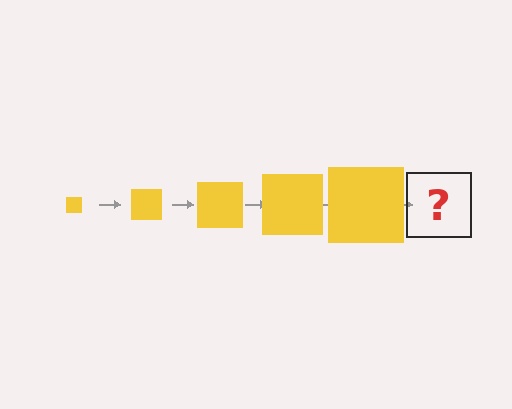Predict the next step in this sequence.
The next step is a yellow square, larger than the previous one.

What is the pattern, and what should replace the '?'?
The pattern is that the square gets progressively larger each step. The '?' should be a yellow square, larger than the previous one.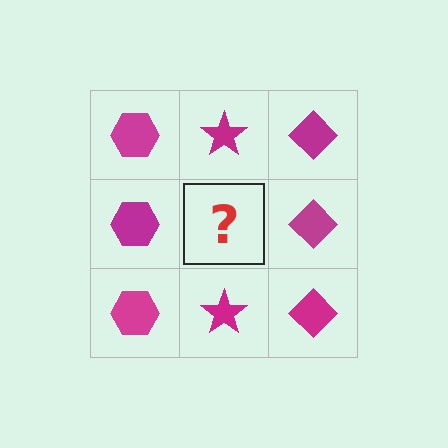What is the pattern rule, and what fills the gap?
The rule is that each column has a consistent shape. The gap should be filled with a magenta star.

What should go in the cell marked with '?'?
The missing cell should contain a magenta star.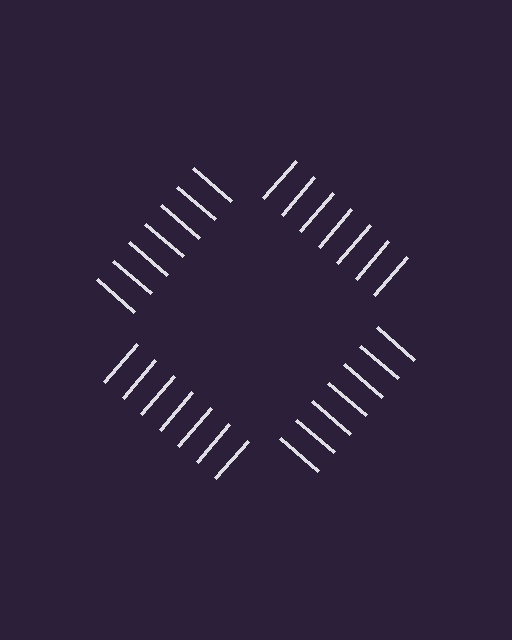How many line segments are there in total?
28 — 7 along each of the 4 edges.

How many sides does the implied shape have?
4 sides — the line-ends trace a square.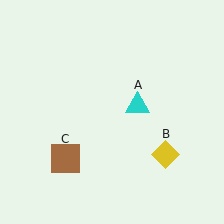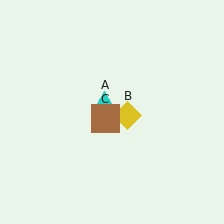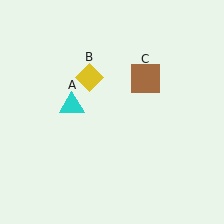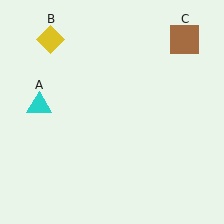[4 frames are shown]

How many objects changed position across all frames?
3 objects changed position: cyan triangle (object A), yellow diamond (object B), brown square (object C).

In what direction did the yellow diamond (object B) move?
The yellow diamond (object B) moved up and to the left.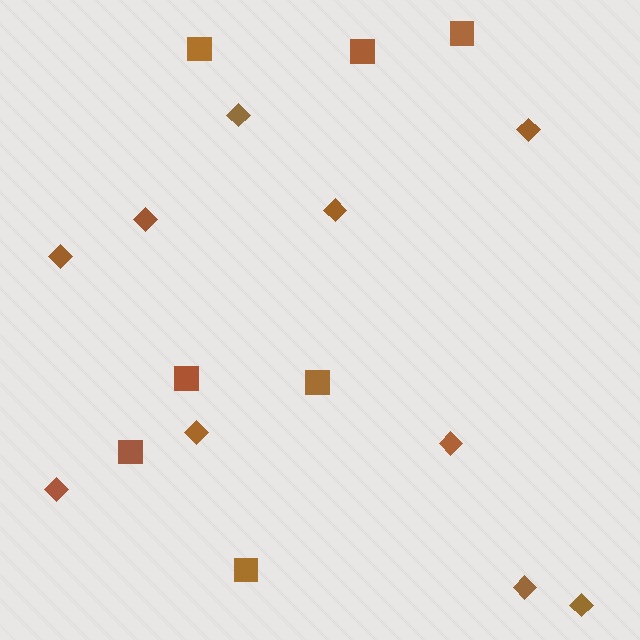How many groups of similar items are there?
There are 2 groups: one group of diamonds (10) and one group of squares (7).